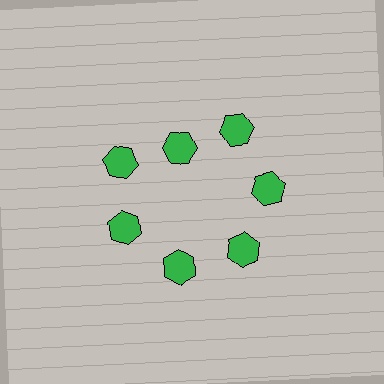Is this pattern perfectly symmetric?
No. The 7 green hexagons are arranged in a ring, but one element near the 12 o'clock position is pulled inward toward the center, breaking the 7-fold rotational symmetry.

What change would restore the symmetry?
The symmetry would be restored by moving it outward, back onto the ring so that all 7 hexagons sit at equal angles and equal distance from the center.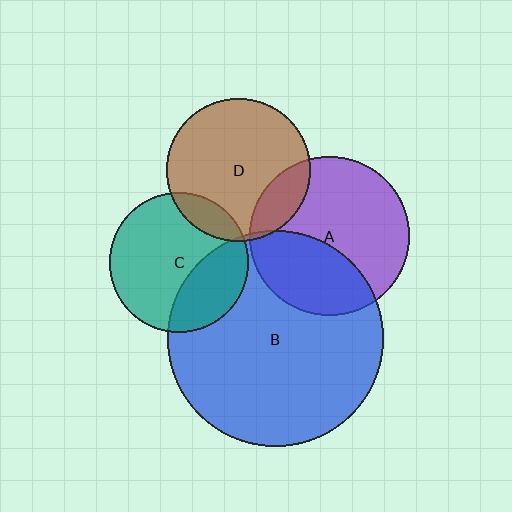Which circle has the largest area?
Circle B (blue).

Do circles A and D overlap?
Yes.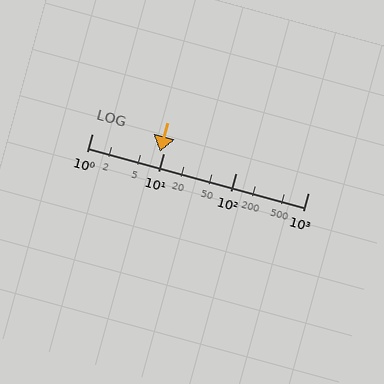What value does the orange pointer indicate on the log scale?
The pointer indicates approximately 8.9.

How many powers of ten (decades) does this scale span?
The scale spans 3 decades, from 1 to 1000.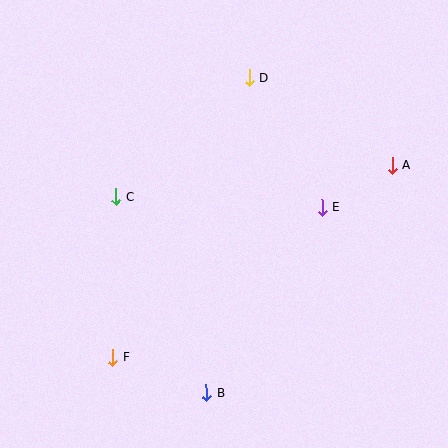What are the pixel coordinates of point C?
Point C is at (116, 197).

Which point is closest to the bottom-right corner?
Point B is closest to the bottom-right corner.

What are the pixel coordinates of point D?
Point D is at (249, 78).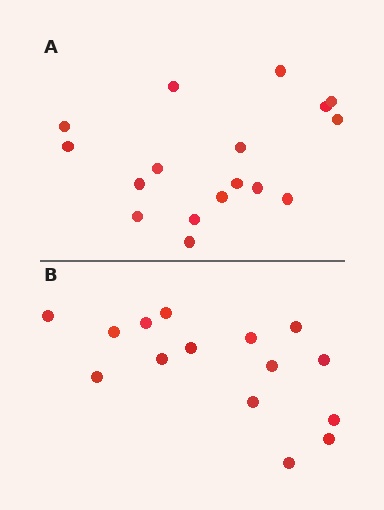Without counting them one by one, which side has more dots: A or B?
Region A (the top region) has more dots.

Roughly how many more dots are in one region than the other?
Region A has just a few more — roughly 2 or 3 more dots than region B.